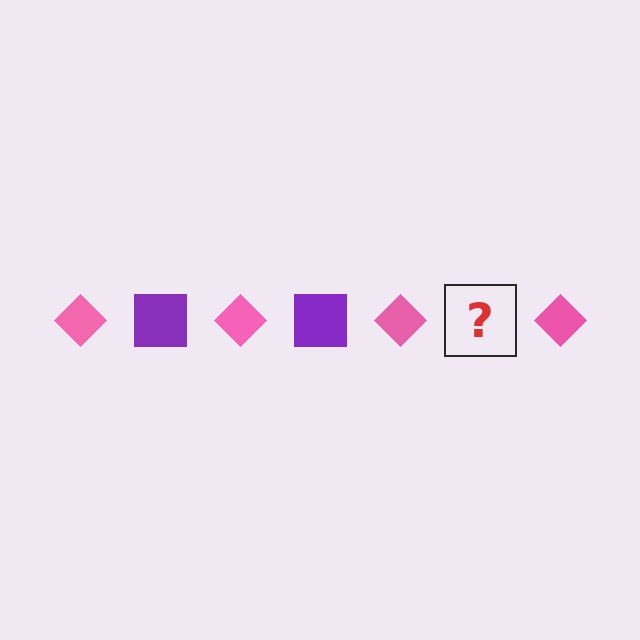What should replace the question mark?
The question mark should be replaced with a purple square.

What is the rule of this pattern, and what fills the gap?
The rule is that the pattern alternates between pink diamond and purple square. The gap should be filled with a purple square.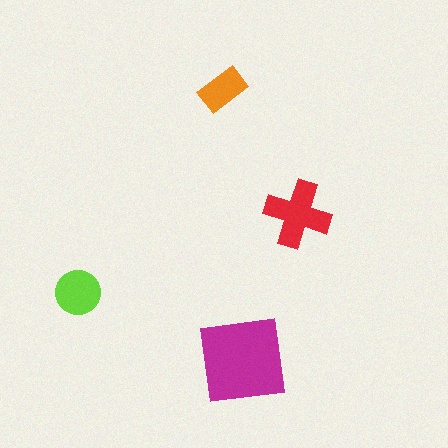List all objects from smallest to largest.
The orange rectangle, the lime circle, the red cross, the magenta square.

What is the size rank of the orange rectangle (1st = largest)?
4th.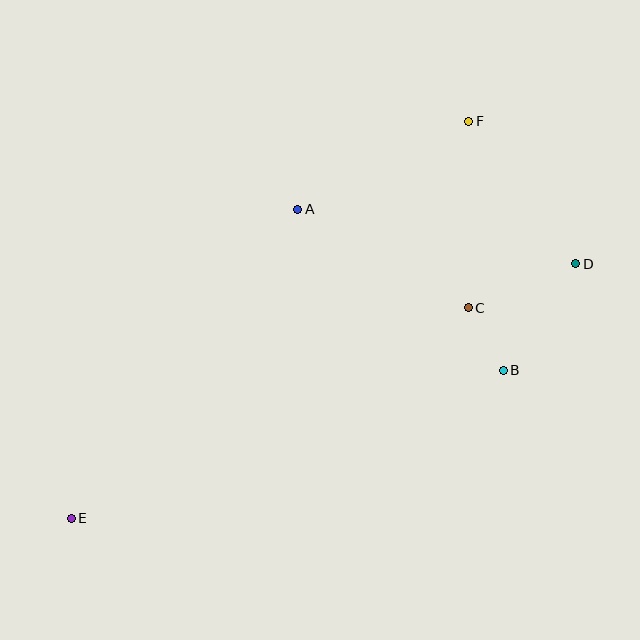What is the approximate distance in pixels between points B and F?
The distance between B and F is approximately 251 pixels.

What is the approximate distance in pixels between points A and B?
The distance between A and B is approximately 261 pixels.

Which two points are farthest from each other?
Points D and E are farthest from each other.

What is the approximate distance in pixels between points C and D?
The distance between C and D is approximately 116 pixels.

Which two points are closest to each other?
Points B and C are closest to each other.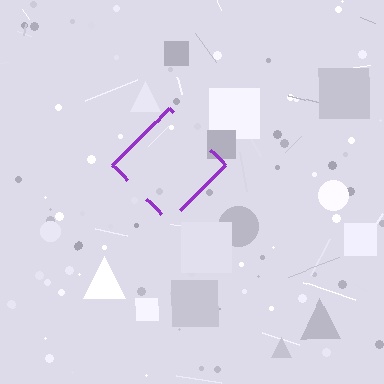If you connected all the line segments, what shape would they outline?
They would outline a diamond.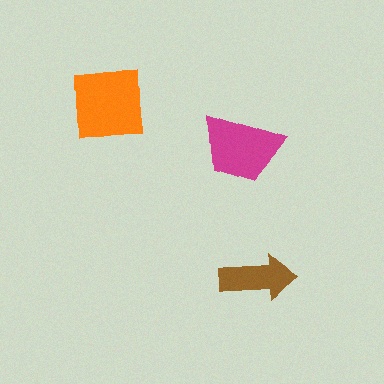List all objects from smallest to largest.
The brown arrow, the magenta trapezoid, the orange square.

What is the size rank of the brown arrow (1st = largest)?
3rd.